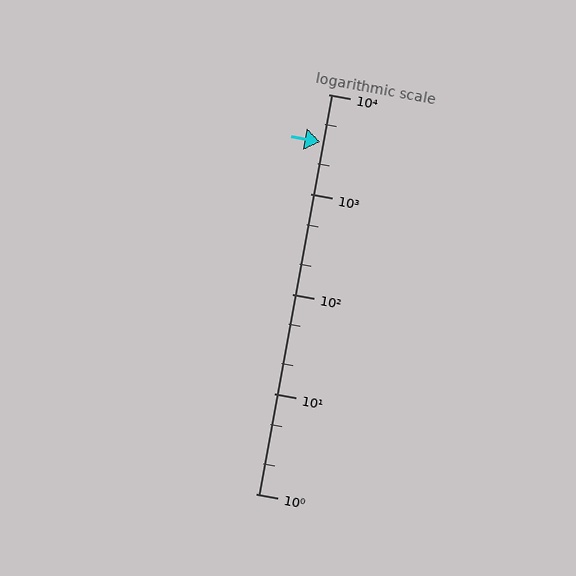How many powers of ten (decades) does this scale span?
The scale spans 4 decades, from 1 to 10000.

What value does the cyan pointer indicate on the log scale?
The pointer indicates approximately 3300.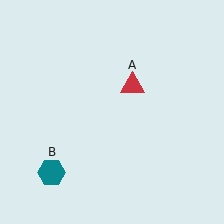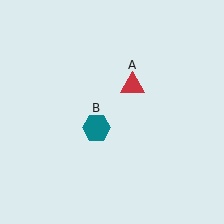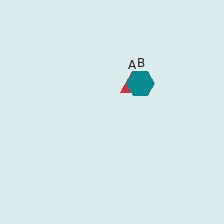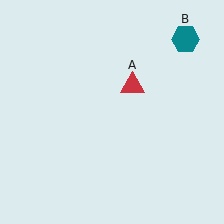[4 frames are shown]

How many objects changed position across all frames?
1 object changed position: teal hexagon (object B).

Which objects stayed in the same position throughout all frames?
Red triangle (object A) remained stationary.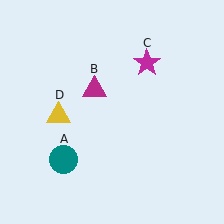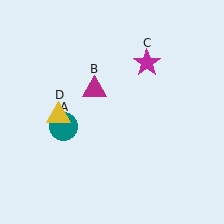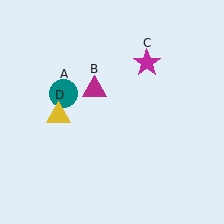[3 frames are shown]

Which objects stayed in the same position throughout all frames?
Magenta triangle (object B) and magenta star (object C) and yellow triangle (object D) remained stationary.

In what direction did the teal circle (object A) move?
The teal circle (object A) moved up.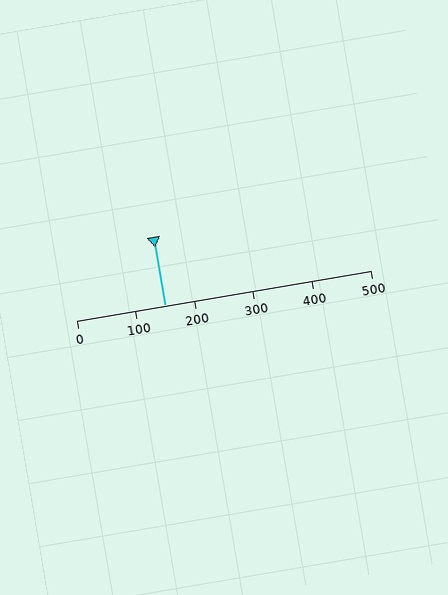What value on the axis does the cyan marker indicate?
The marker indicates approximately 150.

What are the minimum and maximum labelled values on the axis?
The axis runs from 0 to 500.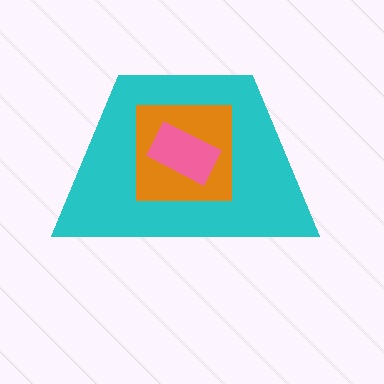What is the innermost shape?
The pink rectangle.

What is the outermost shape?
The cyan trapezoid.